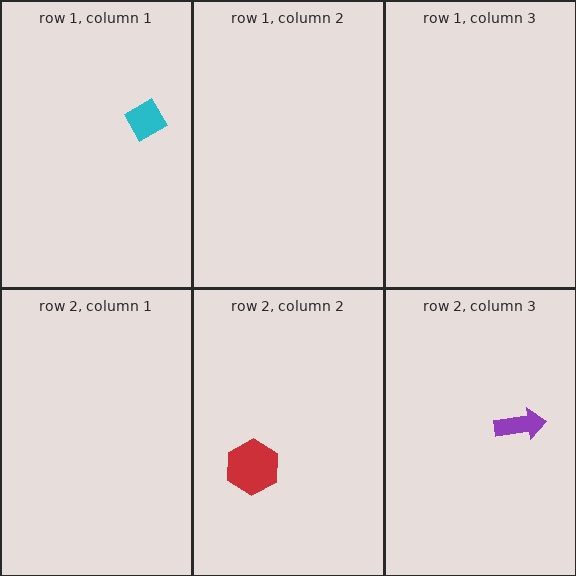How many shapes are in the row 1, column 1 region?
1.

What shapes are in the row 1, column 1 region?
The cyan diamond.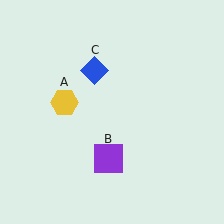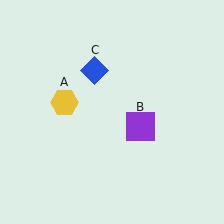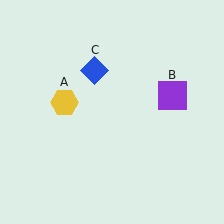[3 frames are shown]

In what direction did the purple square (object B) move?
The purple square (object B) moved up and to the right.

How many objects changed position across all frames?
1 object changed position: purple square (object B).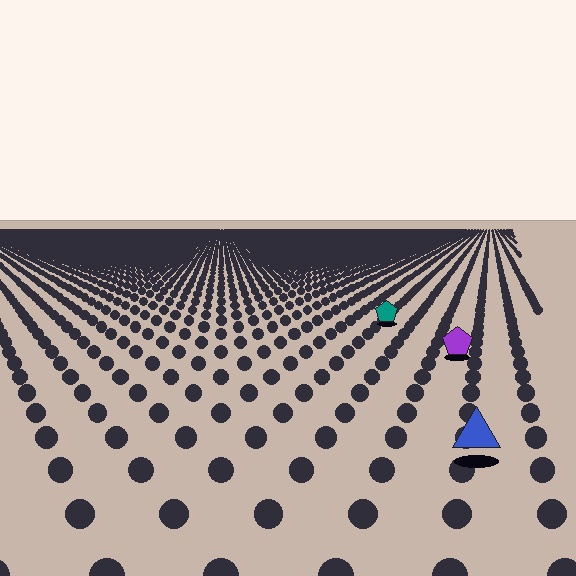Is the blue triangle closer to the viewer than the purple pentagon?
Yes. The blue triangle is closer — you can tell from the texture gradient: the ground texture is coarser near it.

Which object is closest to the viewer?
The blue triangle is closest. The texture marks near it are larger and more spread out.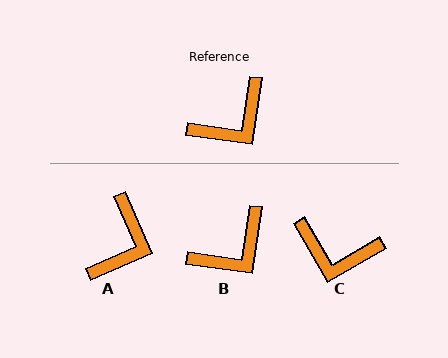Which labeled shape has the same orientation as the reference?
B.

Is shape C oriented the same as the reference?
No, it is off by about 52 degrees.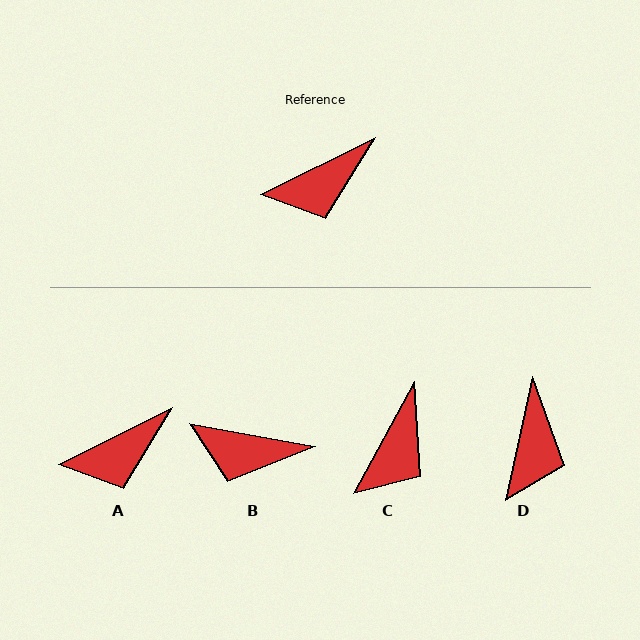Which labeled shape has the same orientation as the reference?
A.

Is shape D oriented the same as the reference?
No, it is off by about 51 degrees.